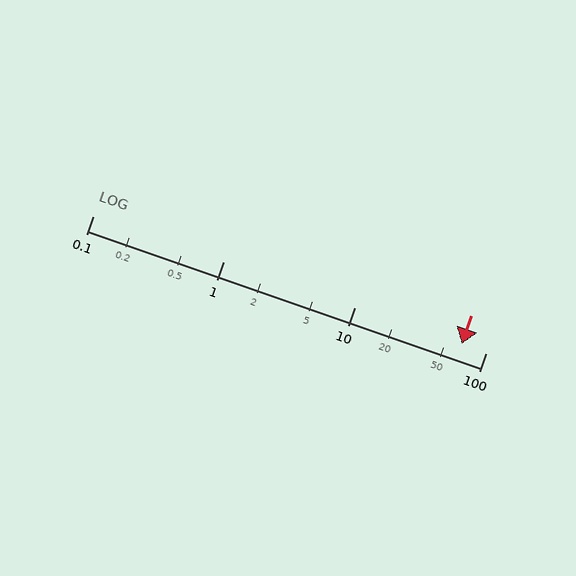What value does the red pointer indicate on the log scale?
The pointer indicates approximately 66.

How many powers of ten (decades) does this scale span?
The scale spans 3 decades, from 0.1 to 100.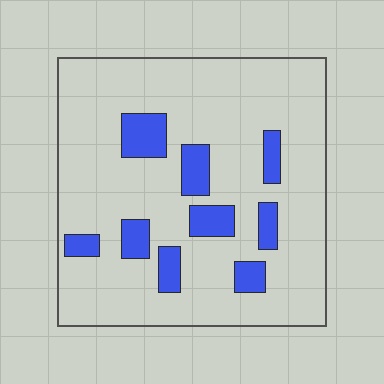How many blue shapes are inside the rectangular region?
9.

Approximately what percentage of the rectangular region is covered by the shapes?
Approximately 15%.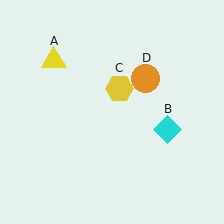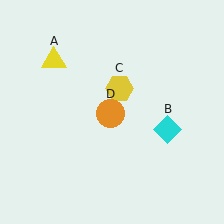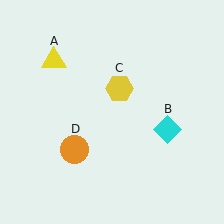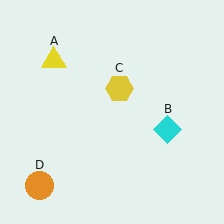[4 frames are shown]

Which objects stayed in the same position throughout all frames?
Yellow triangle (object A) and cyan diamond (object B) and yellow hexagon (object C) remained stationary.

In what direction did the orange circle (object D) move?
The orange circle (object D) moved down and to the left.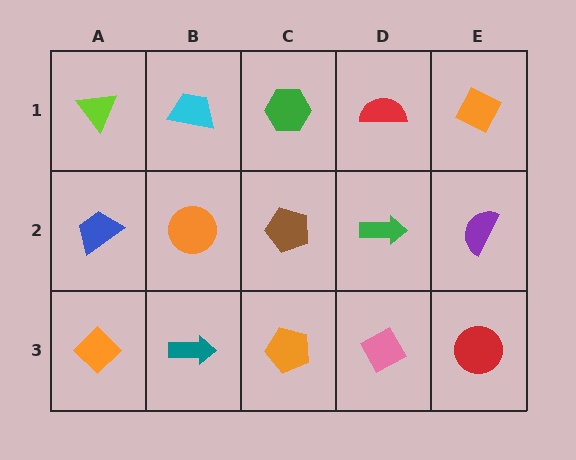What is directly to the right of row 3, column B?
An orange pentagon.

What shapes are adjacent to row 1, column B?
An orange circle (row 2, column B), a lime triangle (row 1, column A), a green hexagon (row 1, column C).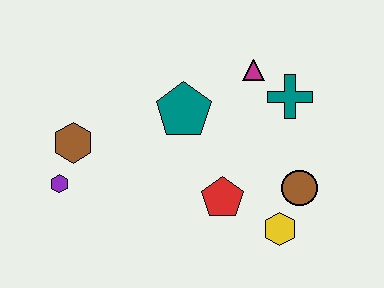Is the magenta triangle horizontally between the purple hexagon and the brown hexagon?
No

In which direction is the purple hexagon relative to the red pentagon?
The purple hexagon is to the left of the red pentagon.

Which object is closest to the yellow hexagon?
The brown circle is closest to the yellow hexagon.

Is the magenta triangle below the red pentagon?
No